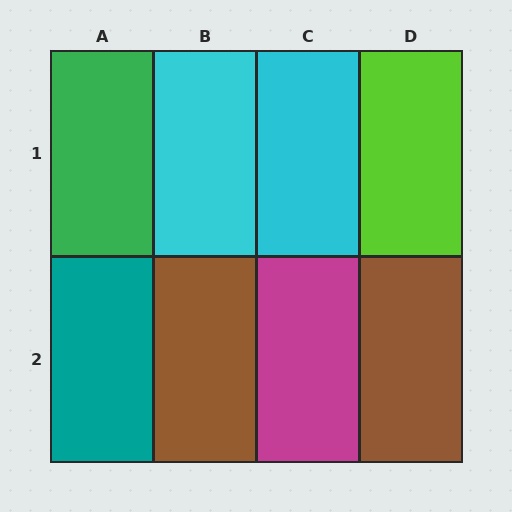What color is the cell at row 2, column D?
Brown.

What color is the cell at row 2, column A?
Teal.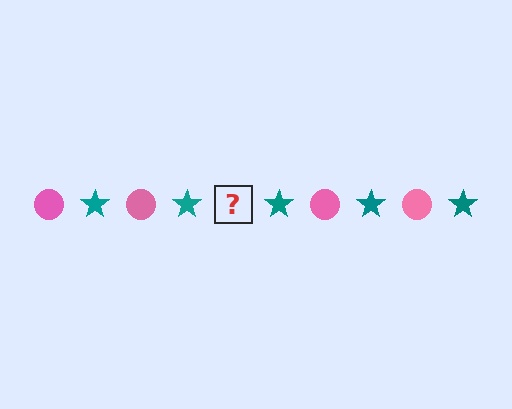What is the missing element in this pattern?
The missing element is a pink circle.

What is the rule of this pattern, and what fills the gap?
The rule is that the pattern alternates between pink circle and teal star. The gap should be filled with a pink circle.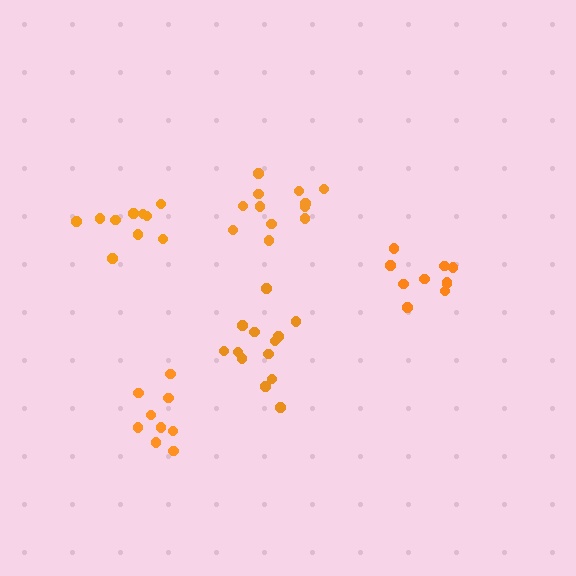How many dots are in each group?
Group 1: 12 dots, Group 2: 13 dots, Group 3: 9 dots, Group 4: 10 dots, Group 5: 10 dots (54 total).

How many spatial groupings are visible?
There are 5 spatial groupings.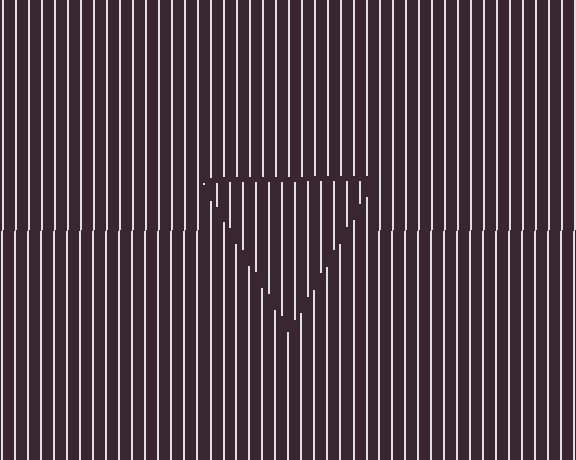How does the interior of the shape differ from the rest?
The interior of the shape contains the same grating, shifted by half a period — the contour is defined by the phase discontinuity where line-ends from the inner and outer gratings abut.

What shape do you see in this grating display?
An illusory triangle. The interior of the shape contains the same grating, shifted by half a period — the contour is defined by the phase discontinuity where line-ends from the inner and outer gratings abut.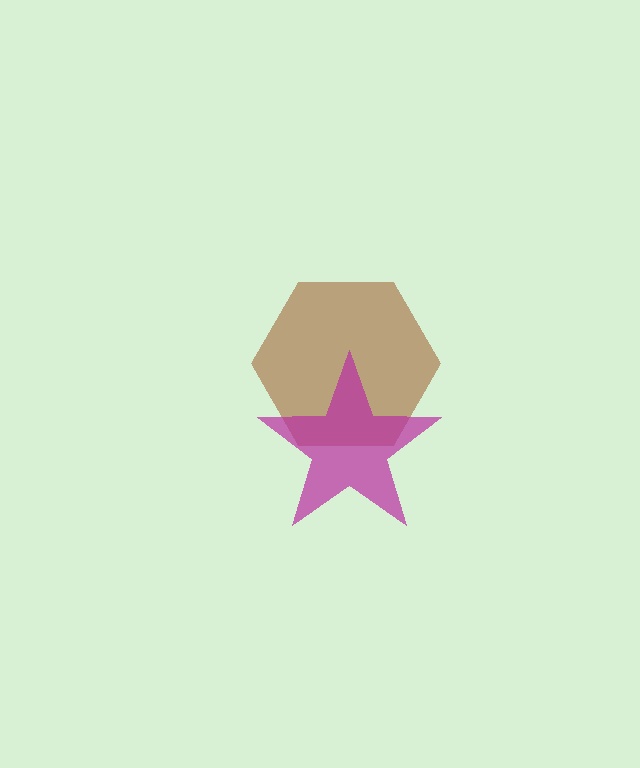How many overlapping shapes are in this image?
There are 2 overlapping shapes in the image.